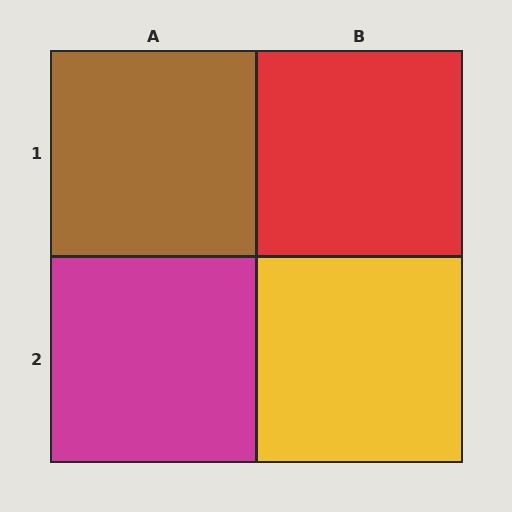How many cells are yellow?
1 cell is yellow.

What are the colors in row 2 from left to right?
Magenta, yellow.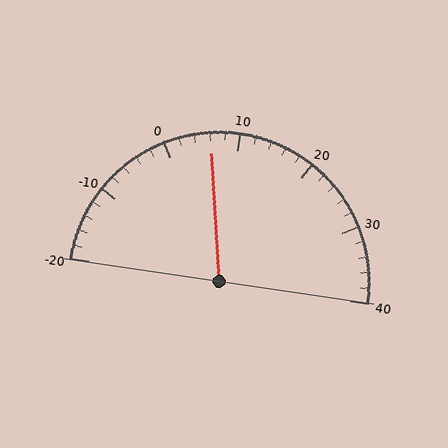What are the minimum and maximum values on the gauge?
The gauge ranges from -20 to 40.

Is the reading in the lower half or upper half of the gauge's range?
The reading is in the lower half of the range (-20 to 40).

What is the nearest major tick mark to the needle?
The nearest major tick mark is 10.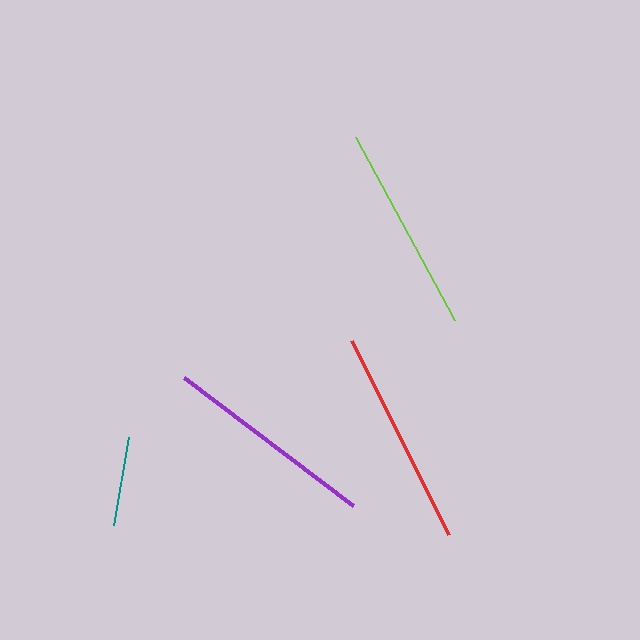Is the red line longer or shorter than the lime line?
The red line is longer than the lime line.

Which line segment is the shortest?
The teal line is the shortest at approximately 90 pixels.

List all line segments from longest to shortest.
From longest to shortest: red, purple, lime, teal.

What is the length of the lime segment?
The lime segment is approximately 208 pixels long.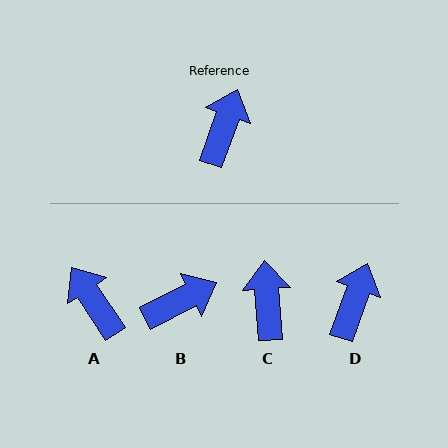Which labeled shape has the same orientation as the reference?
D.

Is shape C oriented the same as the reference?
No, it is off by about 23 degrees.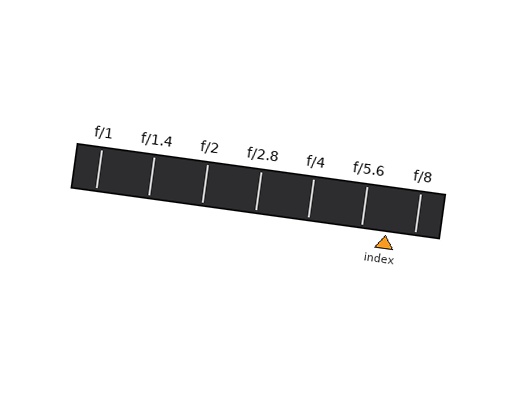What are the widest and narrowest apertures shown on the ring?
The widest aperture shown is f/1 and the narrowest is f/8.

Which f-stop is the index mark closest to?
The index mark is closest to f/5.6.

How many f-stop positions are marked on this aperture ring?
There are 7 f-stop positions marked.